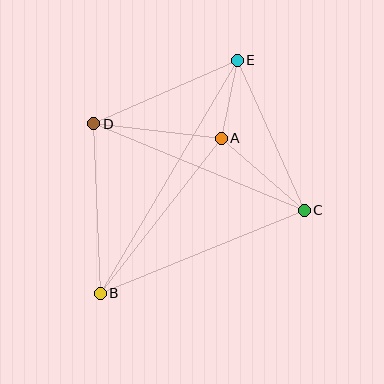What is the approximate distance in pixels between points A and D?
The distance between A and D is approximately 129 pixels.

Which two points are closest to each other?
Points A and E are closest to each other.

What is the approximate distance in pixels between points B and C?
The distance between B and C is approximately 220 pixels.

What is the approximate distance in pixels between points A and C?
The distance between A and C is approximately 110 pixels.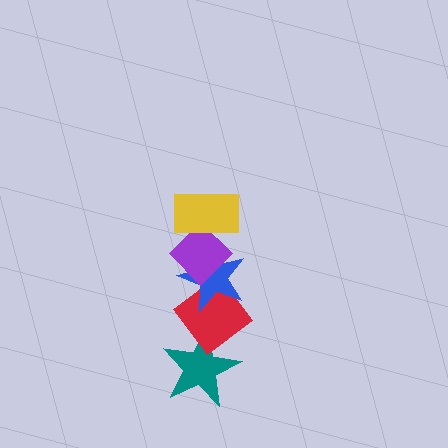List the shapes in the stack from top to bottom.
From top to bottom: the yellow rectangle, the purple diamond, the blue star, the red diamond, the teal star.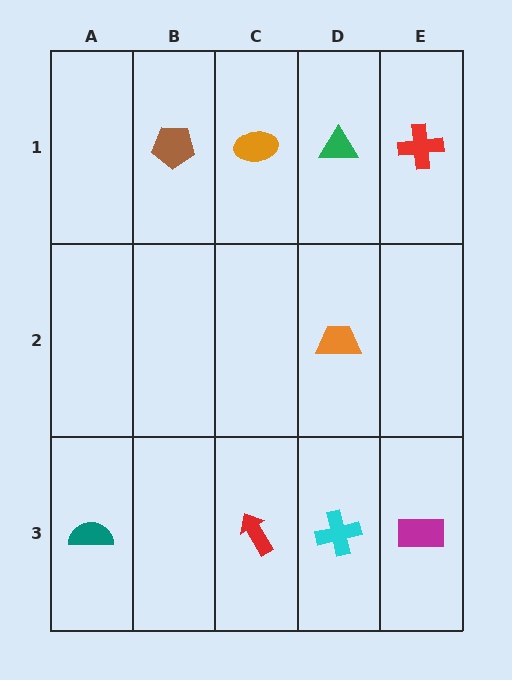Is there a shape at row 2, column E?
No, that cell is empty.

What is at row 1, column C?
An orange ellipse.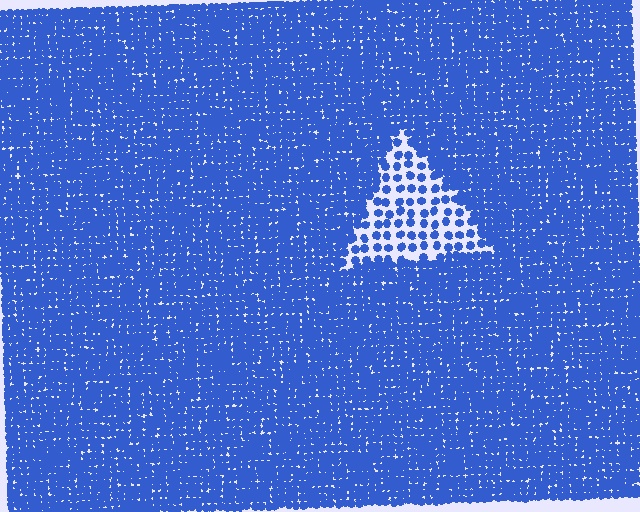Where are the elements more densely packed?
The elements are more densely packed outside the triangle boundary.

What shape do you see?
I see a triangle.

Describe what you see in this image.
The image contains small blue elements arranged at two different densities. A triangle-shaped region is visible where the elements are less densely packed than the surrounding area.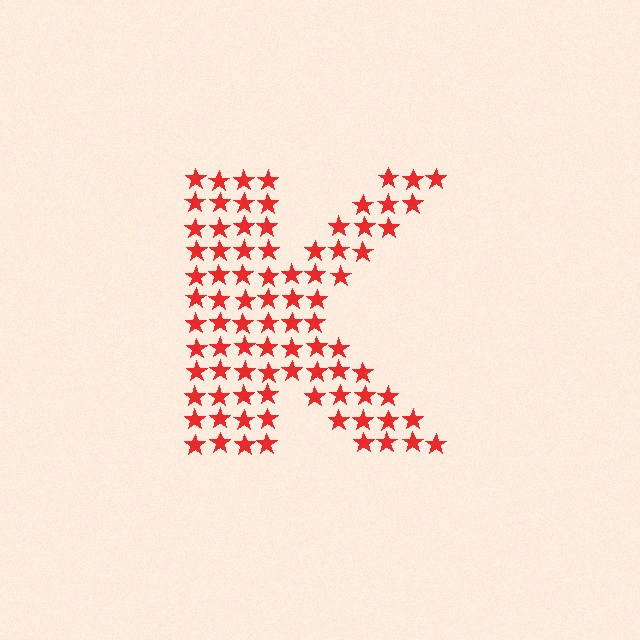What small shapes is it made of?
It is made of small stars.